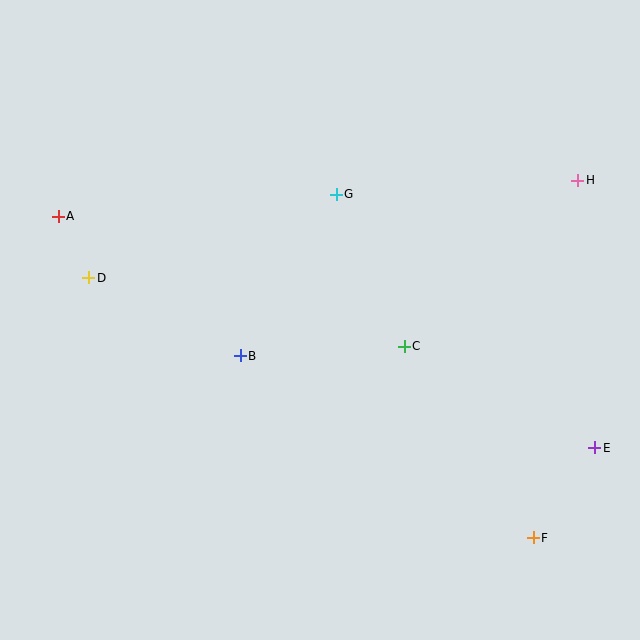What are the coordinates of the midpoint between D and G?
The midpoint between D and G is at (213, 236).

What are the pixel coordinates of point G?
Point G is at (336, 194).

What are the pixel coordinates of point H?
Point H is at (578, 180).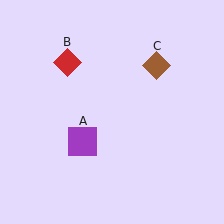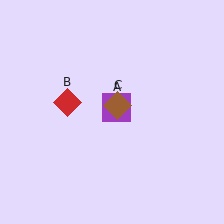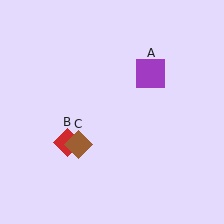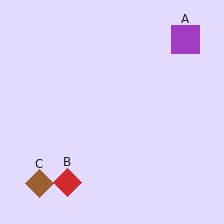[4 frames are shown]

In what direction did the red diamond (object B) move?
The red diamond (object B) moved down.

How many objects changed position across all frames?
3 objects changed position: purple square (object A), red diamond (object B), brown diamond (object C).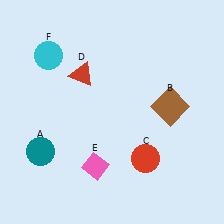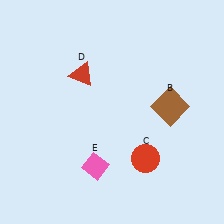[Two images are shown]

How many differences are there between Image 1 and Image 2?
There are 2 differences between the two images.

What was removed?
The cyan circle (F), the teal circle (A) were removed in Image 2.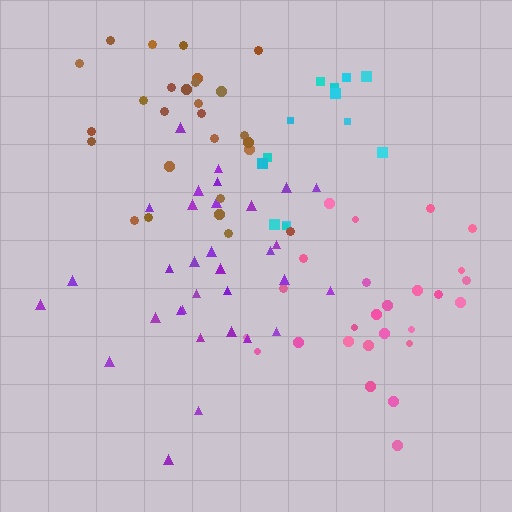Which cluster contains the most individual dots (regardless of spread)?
Purple (32).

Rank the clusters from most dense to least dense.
brown, purple, pink, cyan.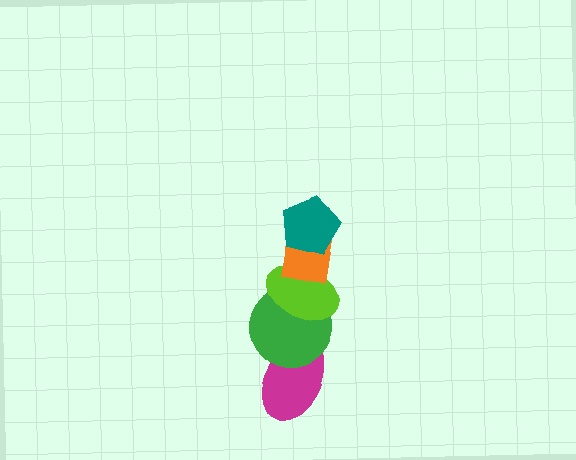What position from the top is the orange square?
The orange square is 2nd from the top.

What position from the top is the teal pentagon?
The teal pentagon is 1st from the top.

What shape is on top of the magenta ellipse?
The green circle is on top of the magenta ellipse.